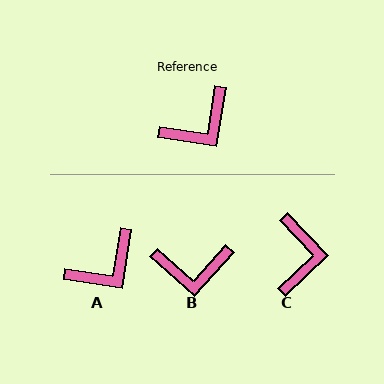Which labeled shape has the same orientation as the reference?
A.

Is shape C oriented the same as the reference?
No, it is off by about 52 degrees.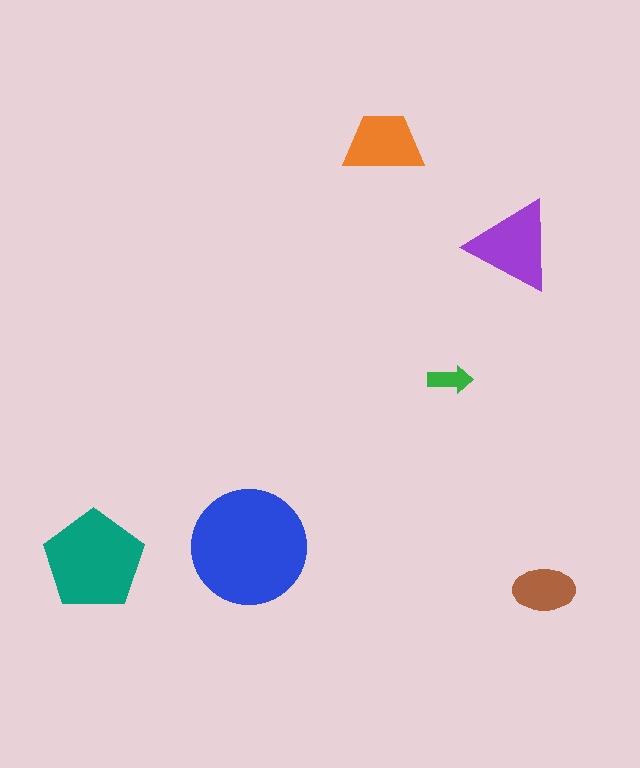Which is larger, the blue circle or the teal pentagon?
The blue circle.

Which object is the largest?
The blue circle.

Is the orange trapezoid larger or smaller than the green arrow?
Larger.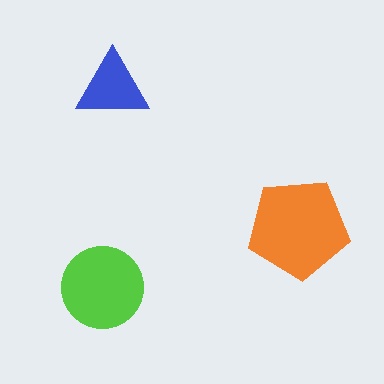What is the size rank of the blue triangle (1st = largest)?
3rd.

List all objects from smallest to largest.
The blue triangle, the lime circle, the orange pentagon.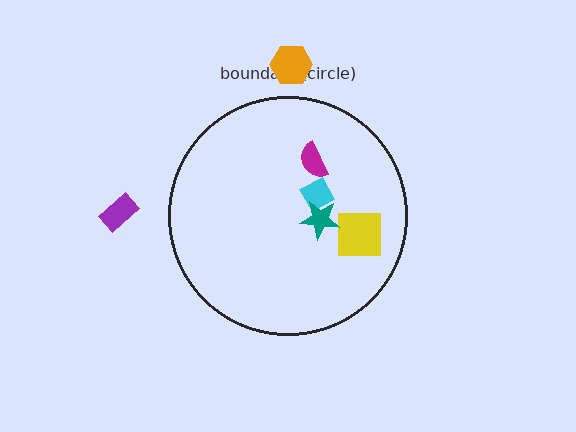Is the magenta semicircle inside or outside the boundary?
Inside.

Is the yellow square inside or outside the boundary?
Inside.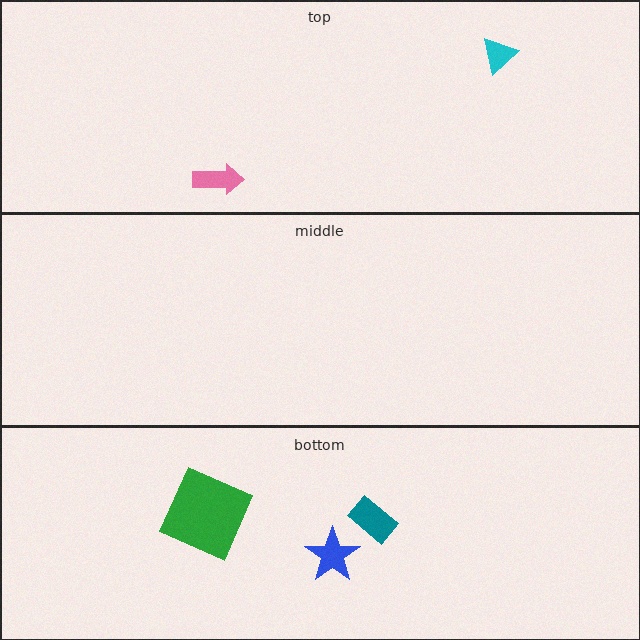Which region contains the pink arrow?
The top region.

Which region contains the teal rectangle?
The bottom region.